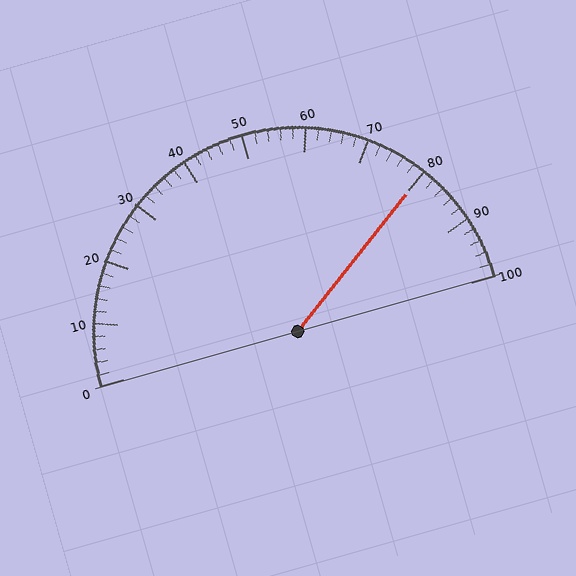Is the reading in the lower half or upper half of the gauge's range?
The reading is in the upper half of the range (0 to 100).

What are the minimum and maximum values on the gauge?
The gauge ranges from 0 to 100.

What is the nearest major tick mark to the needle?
The nearest major tick mark is 80.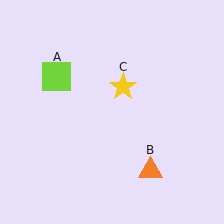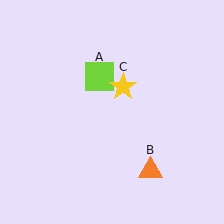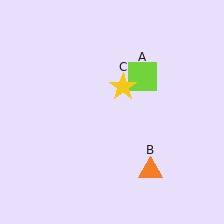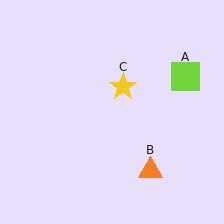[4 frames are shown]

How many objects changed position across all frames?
1 object changed position: lime square (object A).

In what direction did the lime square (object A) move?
The lime square (object A) moved right.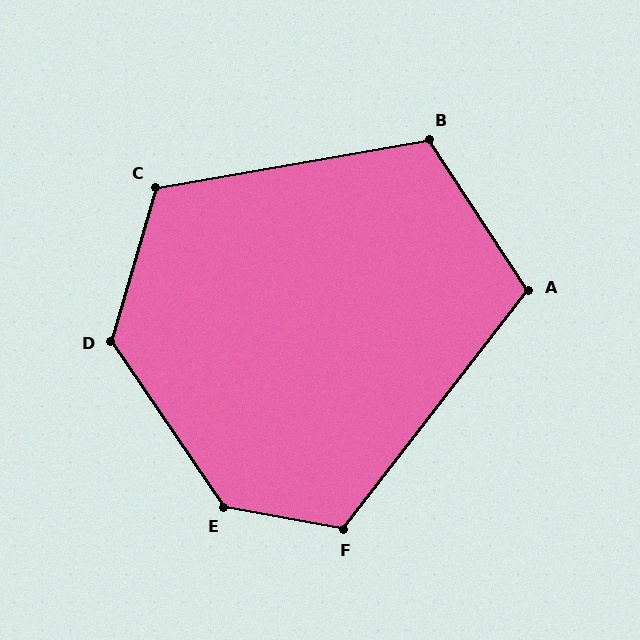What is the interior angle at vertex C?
Approximately 116 degrees (obtuse).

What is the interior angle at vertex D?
Approximately 129 degrees (obtuse).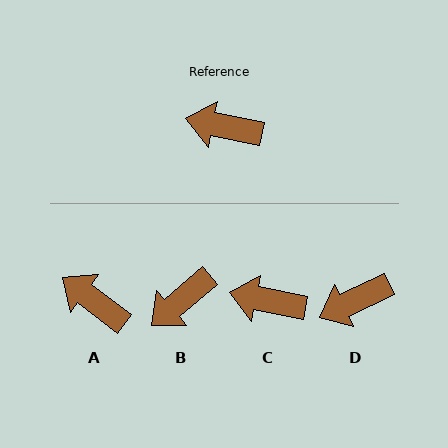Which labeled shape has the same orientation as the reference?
C.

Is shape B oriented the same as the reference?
No, it is off by about 52 degrees.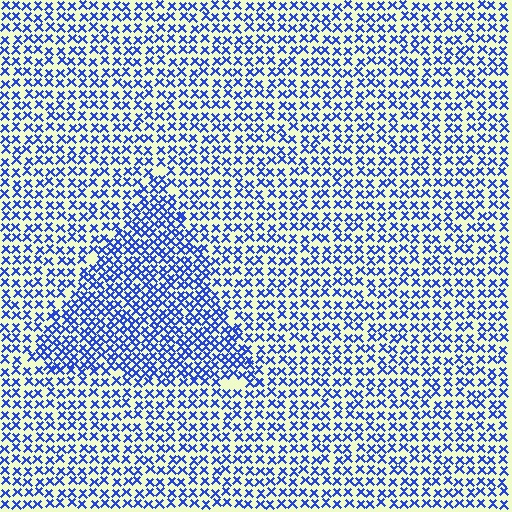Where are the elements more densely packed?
The elements are more densely packed inside the triangle boundary.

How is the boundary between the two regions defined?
The boundary is defined by a change in element density (approximately 1.6x ratio). All elements are the same color, size, and shape.